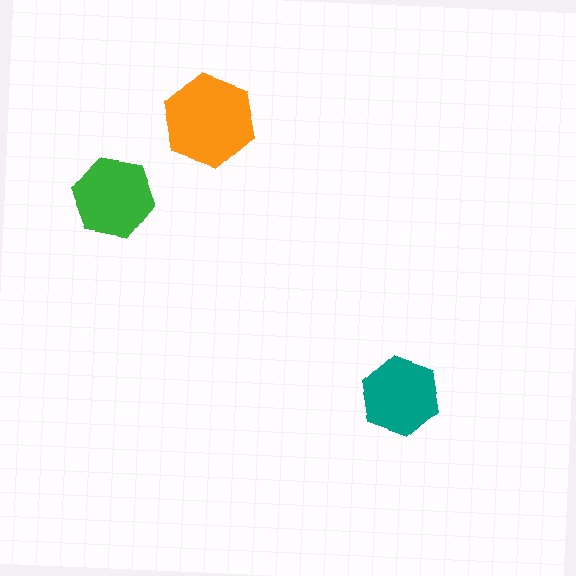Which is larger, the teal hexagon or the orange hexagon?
The orange one.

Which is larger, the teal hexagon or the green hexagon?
The green one.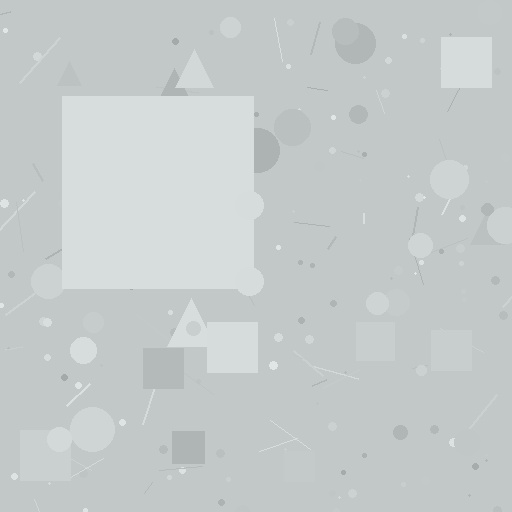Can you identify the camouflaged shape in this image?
The camouflaged shape is a square.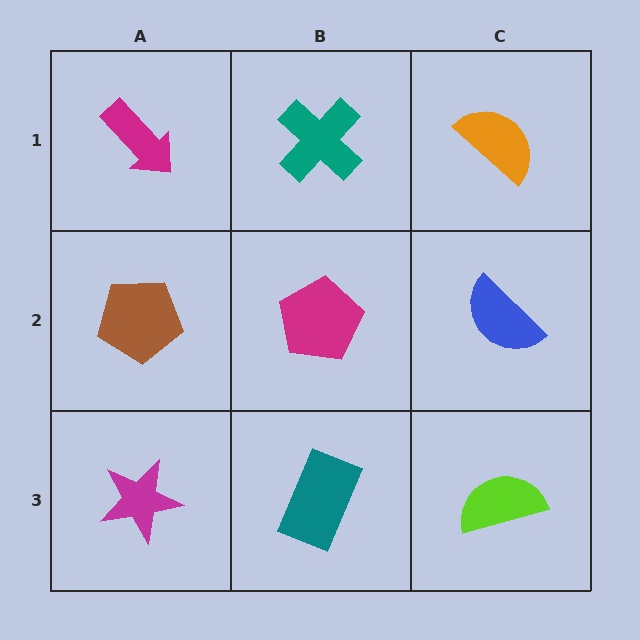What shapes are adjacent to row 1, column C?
A blue semicircle (row 2, column C), a teal cross (row 1, column B).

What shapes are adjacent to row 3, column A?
A brown pentagon (row 2, column A), a teal rectangle (row 3, column B).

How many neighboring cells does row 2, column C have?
3.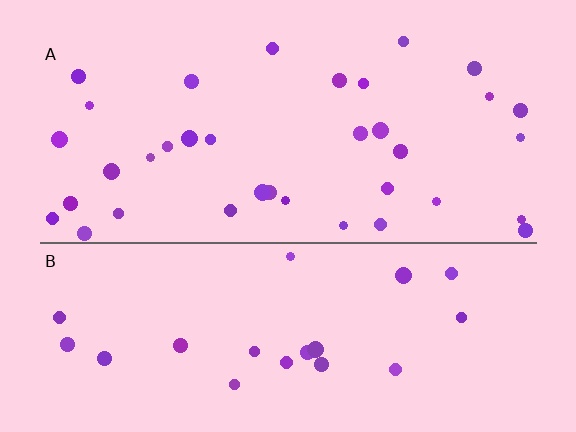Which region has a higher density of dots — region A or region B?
A (the top).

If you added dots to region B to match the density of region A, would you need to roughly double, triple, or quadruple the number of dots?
Approximately double.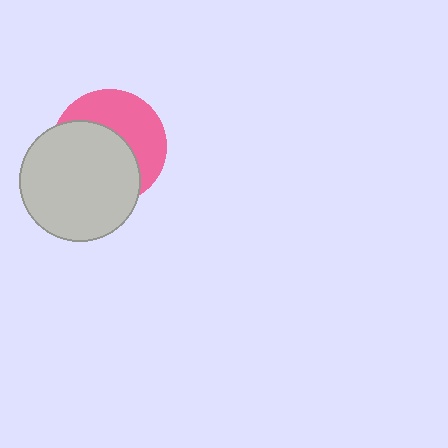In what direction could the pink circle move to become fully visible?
The pink circle could move toward the upper-right. That would shift it out from behind the light gray circle entirely.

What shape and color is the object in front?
The object in front is a light gray circle.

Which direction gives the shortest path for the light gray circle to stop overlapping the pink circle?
Moving toward the lower-left gives the shortest separation.